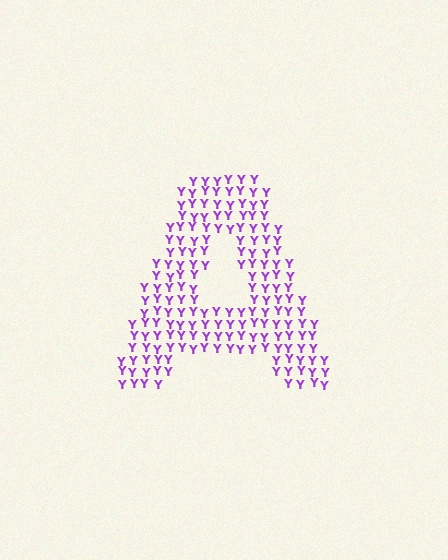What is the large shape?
The large shape is the letter A.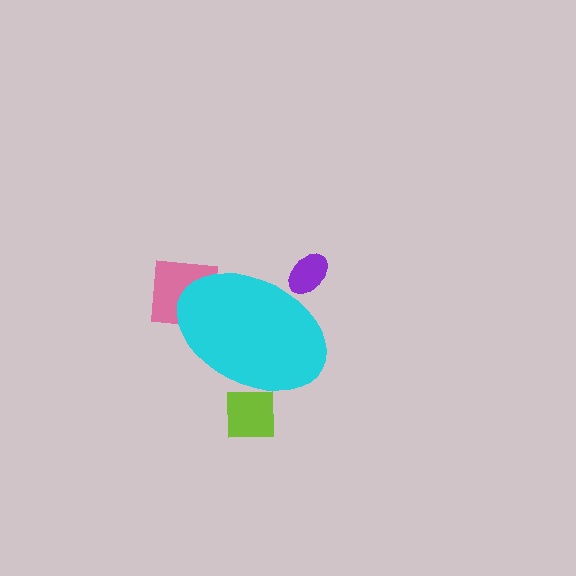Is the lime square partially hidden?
Yes, the lime square is partially hidden behind the cyan ellipse.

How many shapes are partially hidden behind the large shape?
3 shapes are partially hidden.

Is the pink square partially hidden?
Yes, the pink square is partially hidden behind the cyan ellipse.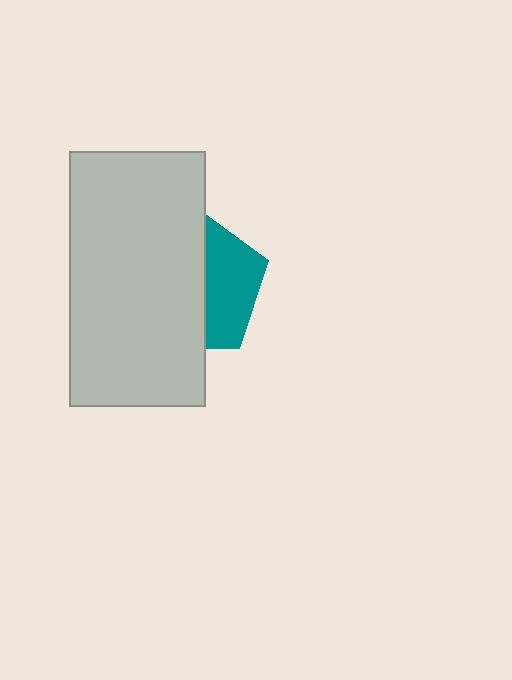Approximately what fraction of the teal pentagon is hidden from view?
Roughly 61% of the teal pentagon is hidden behind the light gray rectangle.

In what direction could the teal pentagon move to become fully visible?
The teal pentagon could move right. That would shift it out from behind the light gray rectangle entirely.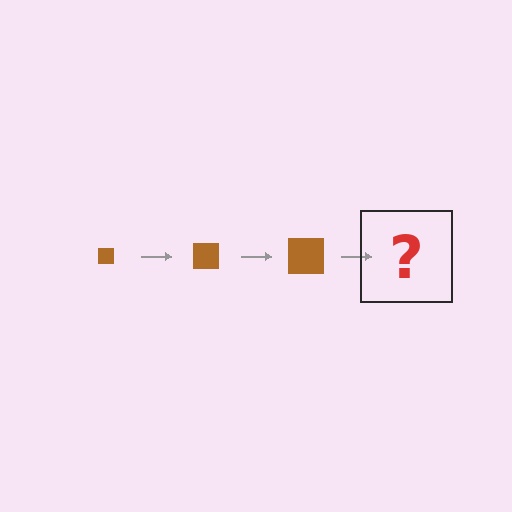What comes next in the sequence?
The next element should be a brown square, larger than the previous one.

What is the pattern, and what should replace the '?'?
The pattern is that the square gets progressively larger each step. The '?' should be a brown square, larger than the previous one.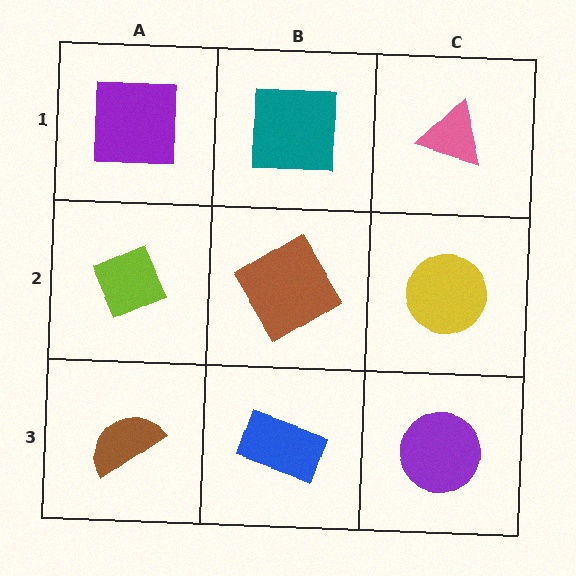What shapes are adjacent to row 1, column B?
A brown diamond (row 2, column B), a purple square (row 1, column A), a pink triangle (row 1, column C).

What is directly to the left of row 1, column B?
A purple square.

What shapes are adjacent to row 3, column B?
A brown diamond (row 2, column B), a brown semicircle (row 3, column A), a purple circle (row 3, column C).